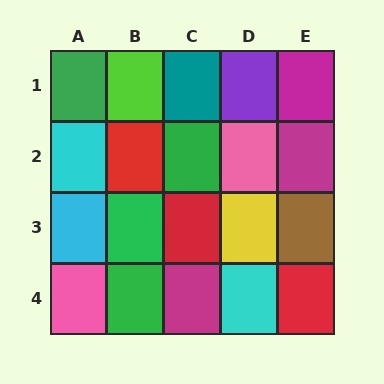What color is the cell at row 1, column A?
Green.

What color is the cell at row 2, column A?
Cyan.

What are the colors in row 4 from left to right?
Pink, green, magenta, cyan, red.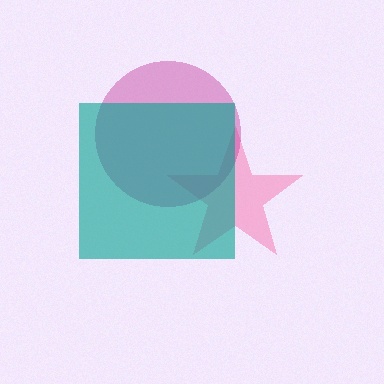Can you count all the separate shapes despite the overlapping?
Yes, there are 3 separate shapes.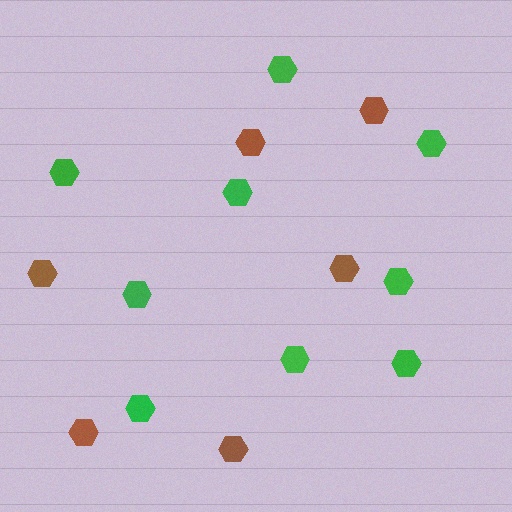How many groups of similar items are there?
There are 2 groups: one group of green hexagons (9) and one group of brown hexagons (6).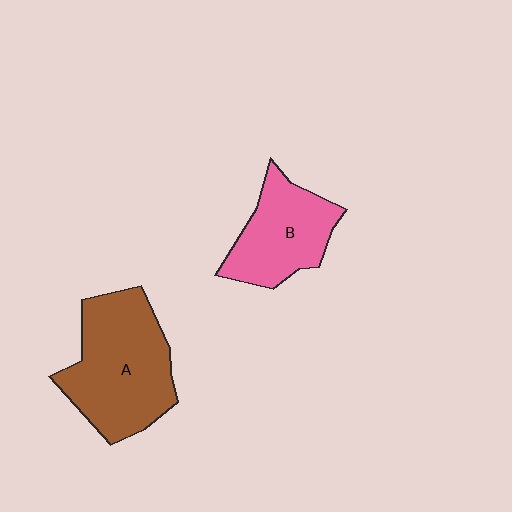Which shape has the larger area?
Shape A (brown).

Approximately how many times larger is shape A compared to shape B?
Approximately 1.5 times.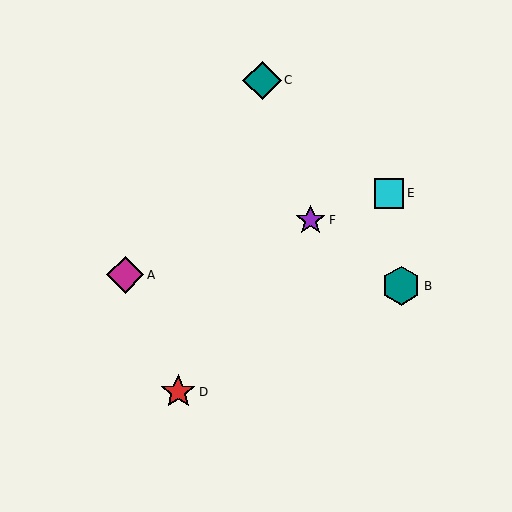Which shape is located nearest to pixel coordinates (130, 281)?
The magenta diamond (labeled A) at (125, 275) is nearest to that location.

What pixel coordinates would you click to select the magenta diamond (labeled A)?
Click at (125, 275) to select the magenta diamond A.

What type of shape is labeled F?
Shape F is a purple star.